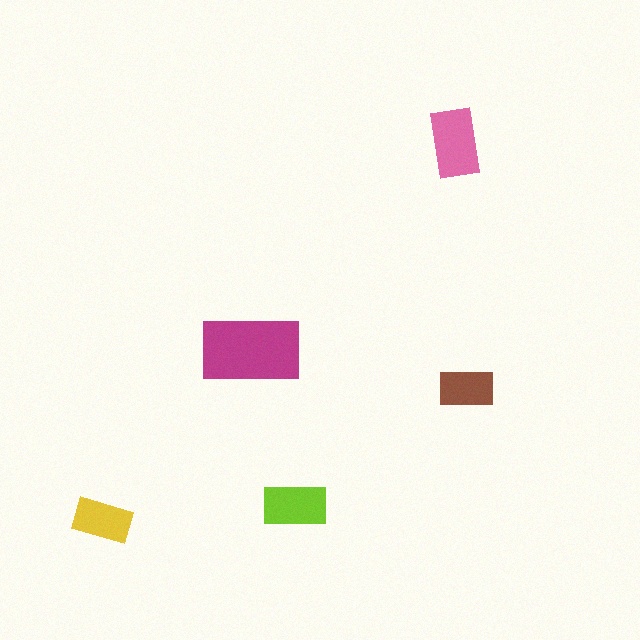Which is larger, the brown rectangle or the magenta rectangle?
The magenta one.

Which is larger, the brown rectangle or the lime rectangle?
The lime one.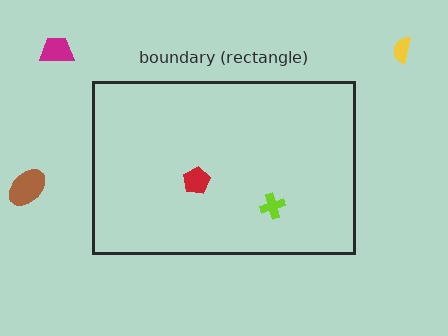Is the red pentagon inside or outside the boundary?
Inside.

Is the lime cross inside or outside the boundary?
Inside.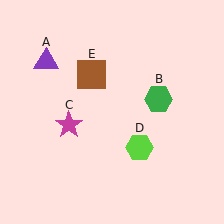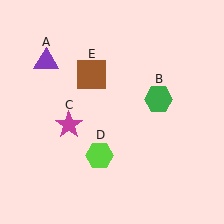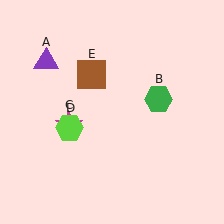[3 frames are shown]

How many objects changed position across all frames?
1 object changed position: lime hexagon (object D).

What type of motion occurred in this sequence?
The lime hexagon (object D) rotated clockwise around the center of the scene.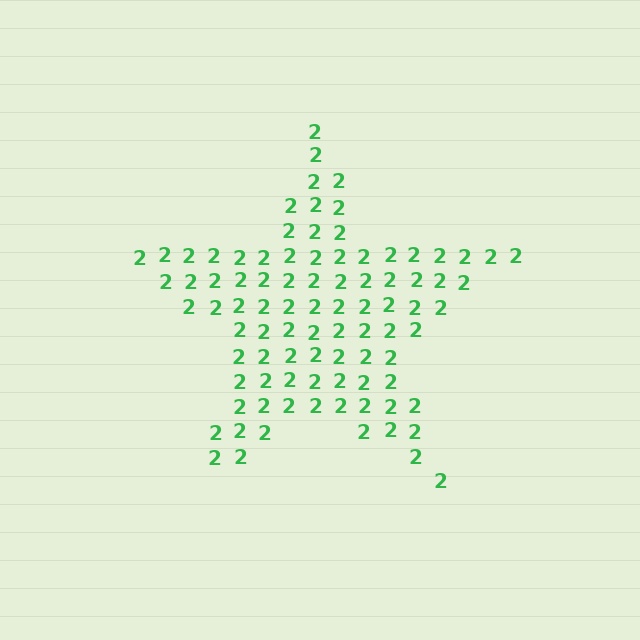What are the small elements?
The small elements are digit 2's.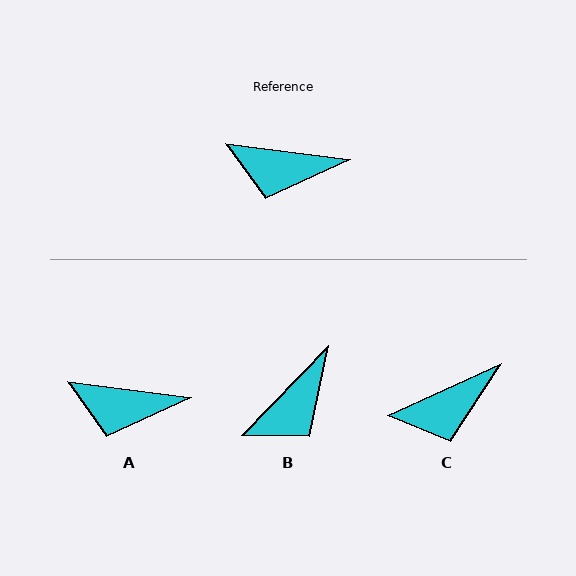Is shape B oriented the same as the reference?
No, it is off by about 53 degrees.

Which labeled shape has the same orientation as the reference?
A.